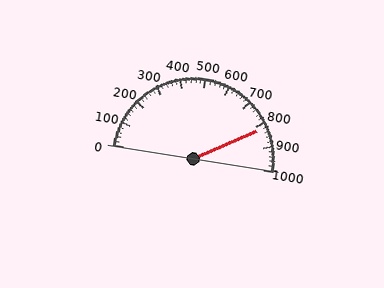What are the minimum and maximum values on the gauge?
The gauge ranges from 0 to 1000.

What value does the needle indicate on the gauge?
The needle indicates approximately 820.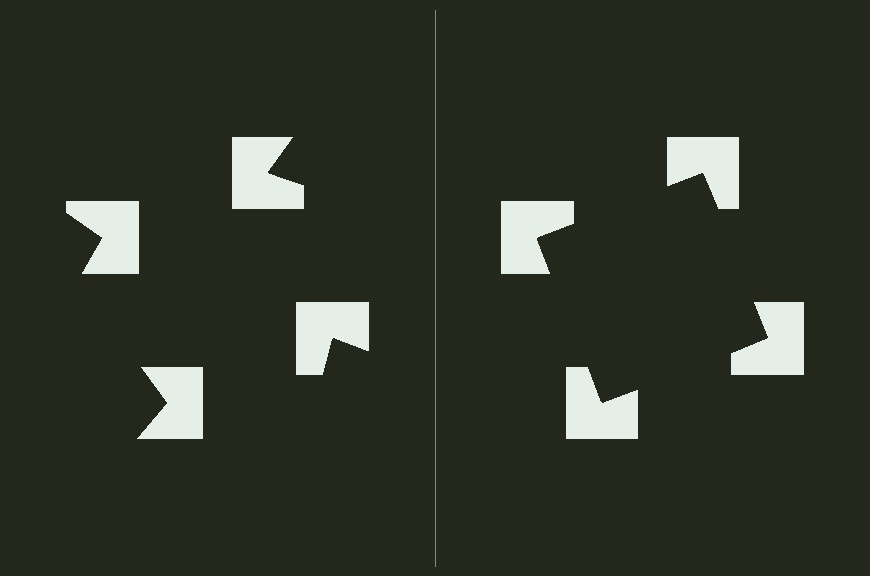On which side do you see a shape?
An illusory square appears on the right side. On the left side the wedge cuts are rotated, so no coherent shape forms.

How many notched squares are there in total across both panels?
8 — 4 on each side.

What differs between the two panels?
The notched squares are positioned identically on both sides; only the wedge orientations differ. On the right they align to a square; on the left they are misaligned.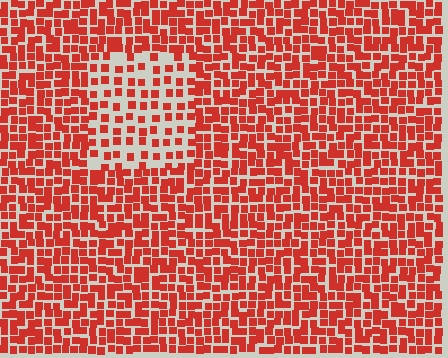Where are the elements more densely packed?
The elements are more densely packed outside the rectangle boundary.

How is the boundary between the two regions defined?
The boundary is defined by a change in element density (approximately 2.0x ratio). All elements are the same color, size, and shape.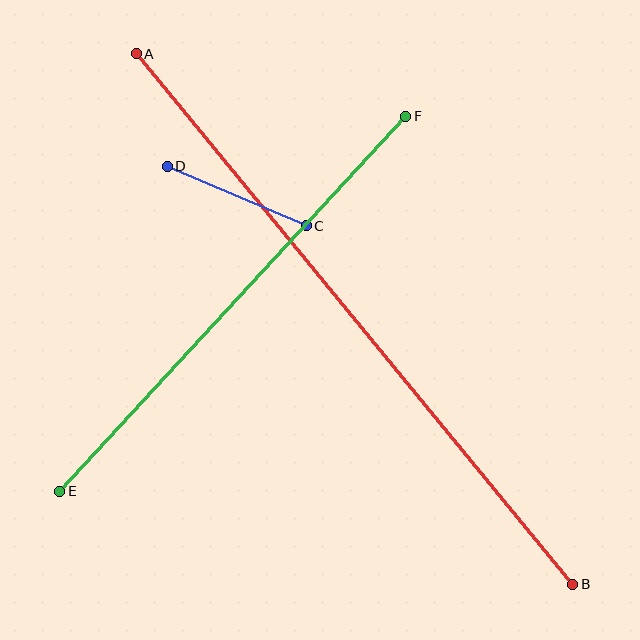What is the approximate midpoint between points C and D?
The midpoint is at approximately (237, 196) pixels.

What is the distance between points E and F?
The distance is approximately 510 pixels.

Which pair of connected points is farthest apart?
Points A and B are farthest apart.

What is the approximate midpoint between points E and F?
The midpoint is at approximately (233, 304) pixels.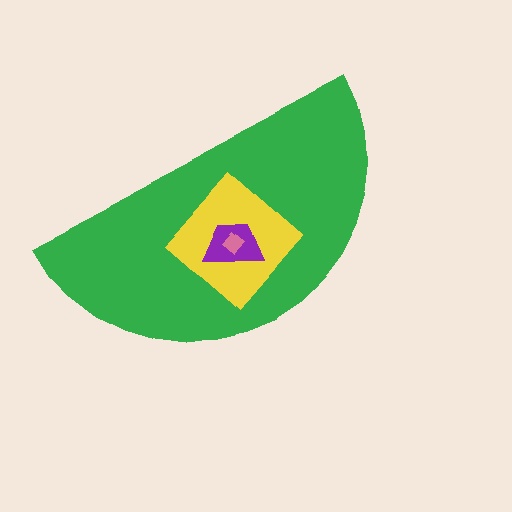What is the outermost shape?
The green semicircle.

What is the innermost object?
The pink diamond.